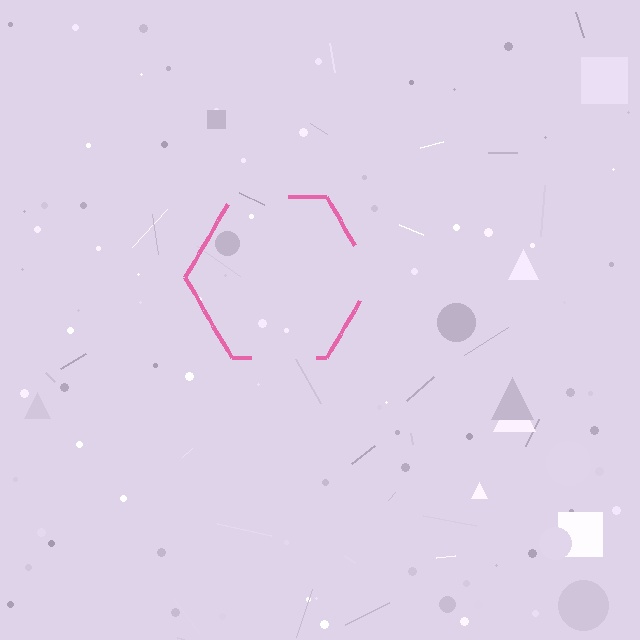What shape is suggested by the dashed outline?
The dashed outline suggests a hexagon.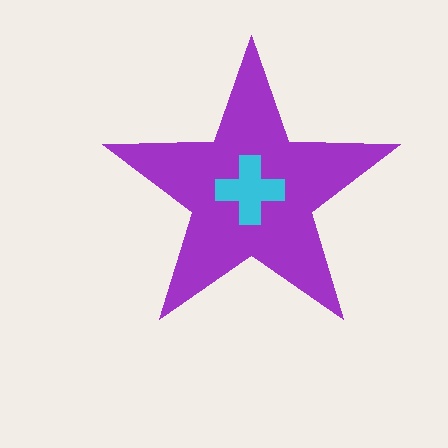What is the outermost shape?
The purple star.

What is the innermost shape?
The cyan cross.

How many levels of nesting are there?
2.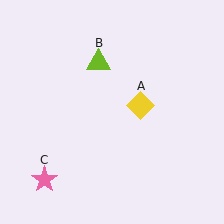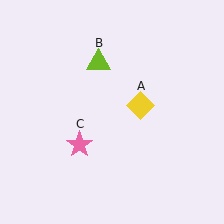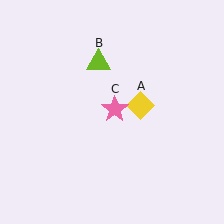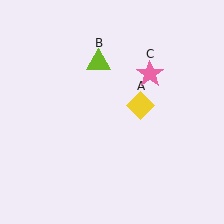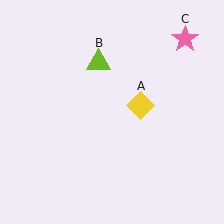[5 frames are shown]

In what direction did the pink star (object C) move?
The pink star (object C) moved up and to the right.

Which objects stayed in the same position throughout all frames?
Yellow diamond (object A) and lime triangle (object B) remained stationary.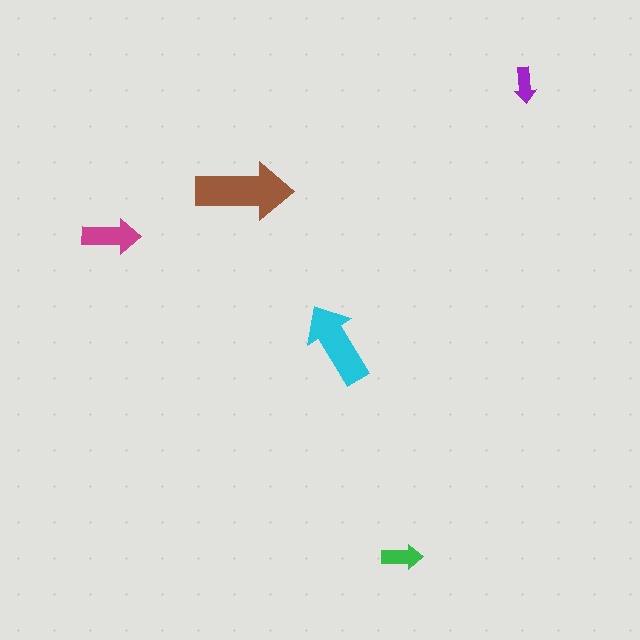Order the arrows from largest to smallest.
the brown one, the cyan one, the magenta one, the green one, the purple one.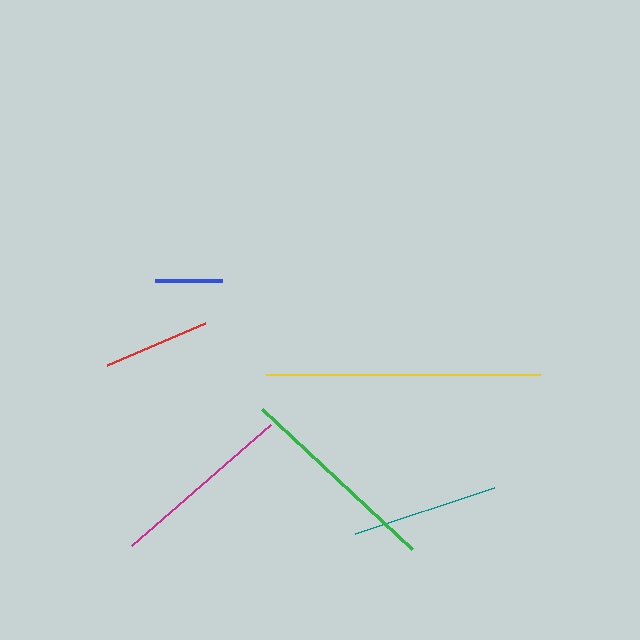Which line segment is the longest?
The yellow line is the longest at approximately 274 pixels.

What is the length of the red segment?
The red segment is approximately 106 pixels long.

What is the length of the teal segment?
The teal segment is approximately 146 pixels long.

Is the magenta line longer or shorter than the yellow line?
The yellow line is longer than the magenta line.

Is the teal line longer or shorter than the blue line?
The teal line is longer than the blue line.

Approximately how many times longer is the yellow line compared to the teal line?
The yellow line is approximately 1.9 times the length of the teal line.